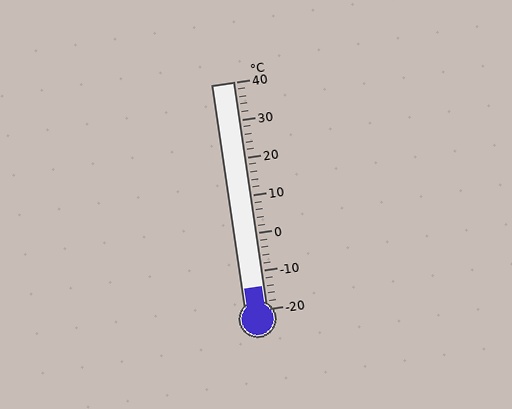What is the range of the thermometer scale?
The thermometer scale ranges from -20°C to 40°C.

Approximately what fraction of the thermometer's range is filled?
The thermometer is filled to approximately 10% of its range.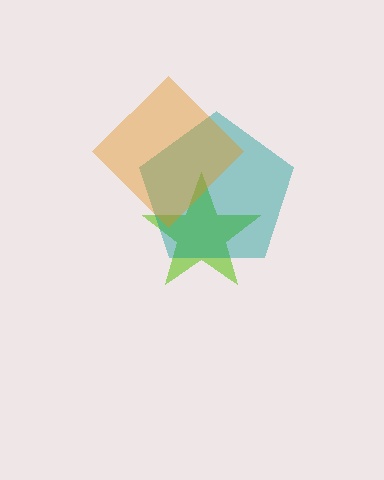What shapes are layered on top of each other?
The layered shapes are: a lime star, a teal pentagon, an orange diamond.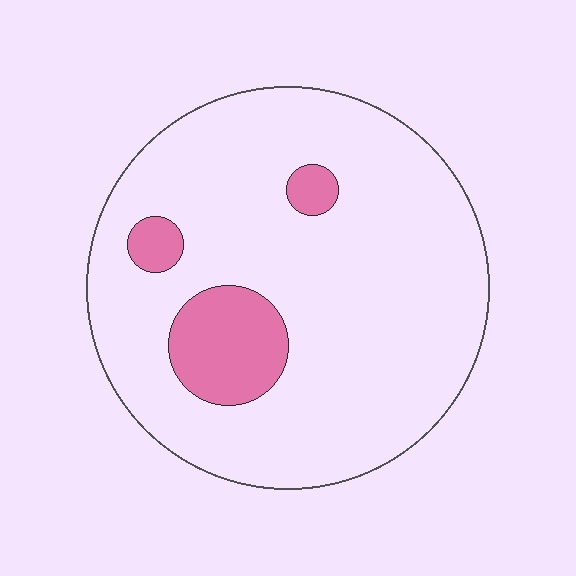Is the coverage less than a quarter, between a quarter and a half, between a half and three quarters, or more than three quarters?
Less than a quarter.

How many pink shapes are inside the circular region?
3.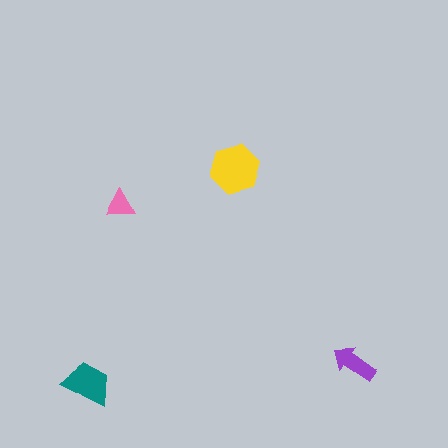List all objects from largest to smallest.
The yellow hexagon, the teal trapezoid, the purple arrow, the pink triangle.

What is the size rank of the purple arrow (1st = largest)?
3rd.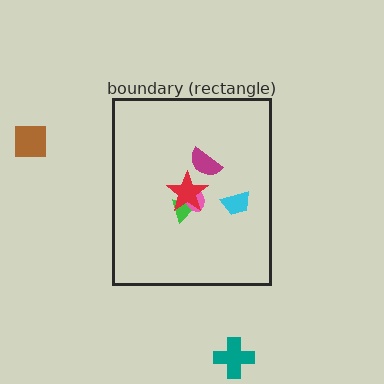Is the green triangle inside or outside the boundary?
Inside.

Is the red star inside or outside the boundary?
Inside.